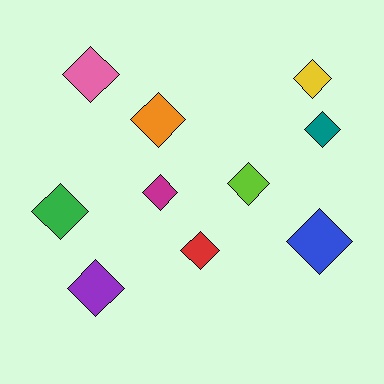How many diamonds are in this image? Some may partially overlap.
There are 10 diamonds.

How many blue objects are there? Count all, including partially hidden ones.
There is 1 blue object.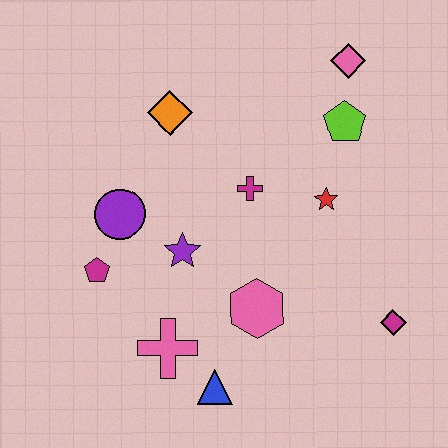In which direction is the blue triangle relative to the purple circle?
The blue triangle is below the purple circle.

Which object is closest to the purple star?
The purple circle is closest to the purple star.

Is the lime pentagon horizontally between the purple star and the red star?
No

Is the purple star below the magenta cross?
Yes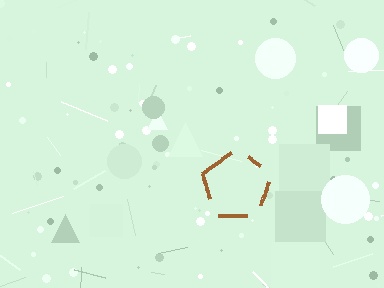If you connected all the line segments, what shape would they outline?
They would outline a pentagon.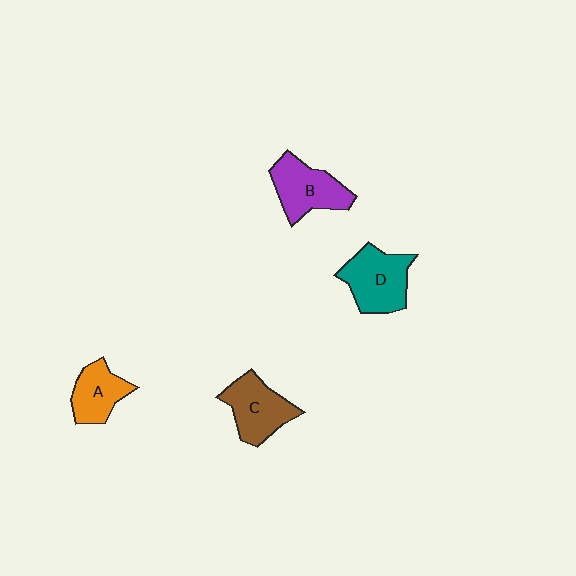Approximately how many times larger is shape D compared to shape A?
Approximately 1.4 times.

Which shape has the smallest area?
Shape A (orange).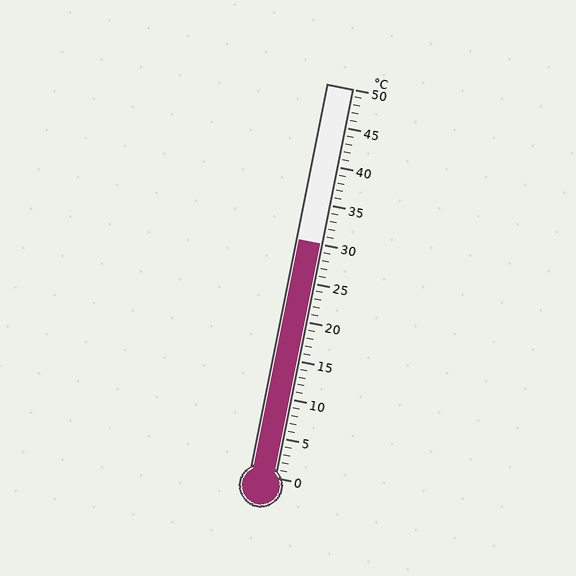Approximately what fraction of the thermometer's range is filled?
The thermometer is filled to approximately 60% of its range.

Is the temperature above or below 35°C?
The temperature is below 35°C.